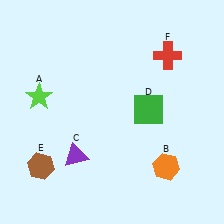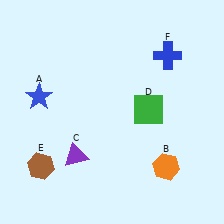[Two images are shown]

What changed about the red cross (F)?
In Image 1, F is red. In Image 2, it changed to blue.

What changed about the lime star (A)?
In Image 1, A is lime. In Image 2, it changed to blue.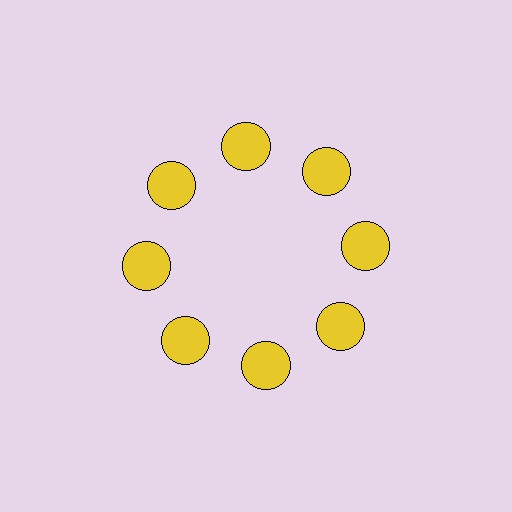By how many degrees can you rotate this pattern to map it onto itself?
The pattern maps onto itself every 45 degrees of rotation.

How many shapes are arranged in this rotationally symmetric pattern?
There are 8 shapes, arranged in 8 groups of 1.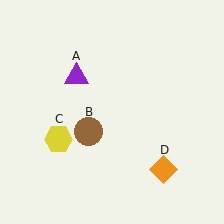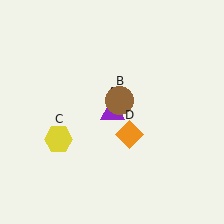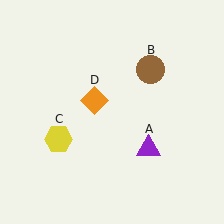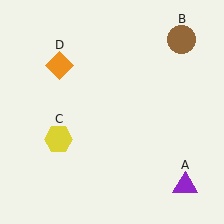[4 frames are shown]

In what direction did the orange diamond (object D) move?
The orange diamond (object D) moved up and to the left.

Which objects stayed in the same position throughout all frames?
Yellow hexagon (object C) remained stationary.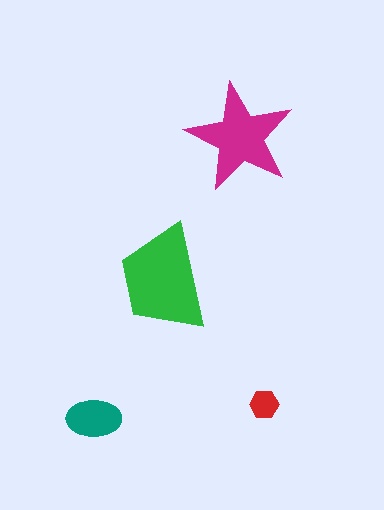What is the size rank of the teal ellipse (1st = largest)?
3rd.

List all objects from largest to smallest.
The green trapezoid, the magenta star, the teal ellipse, the red hexagon.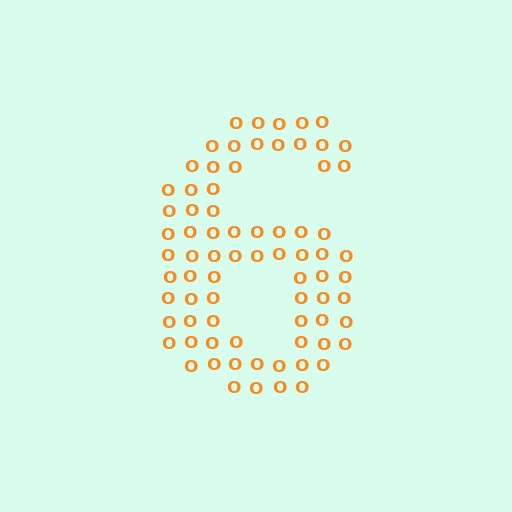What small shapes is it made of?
It is made of small letter O's.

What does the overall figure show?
The overall figure shows the digit 6.